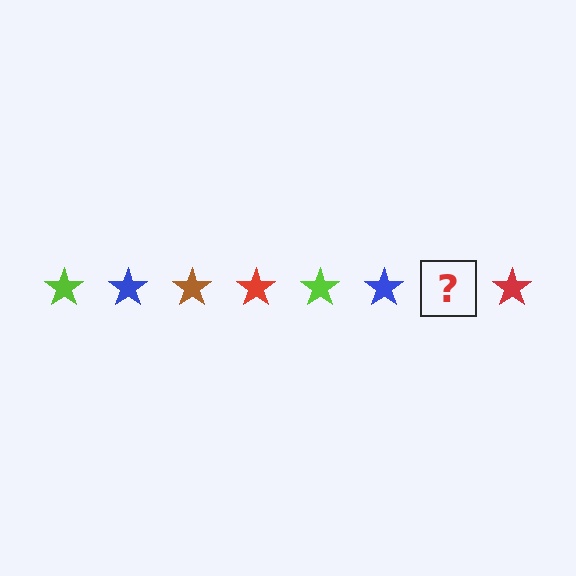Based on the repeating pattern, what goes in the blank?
The blank should be a brown star.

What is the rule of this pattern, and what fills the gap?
The rule is that the pattern cycles through lime, blue, brown, red stars. The gap should be filled with a brown star.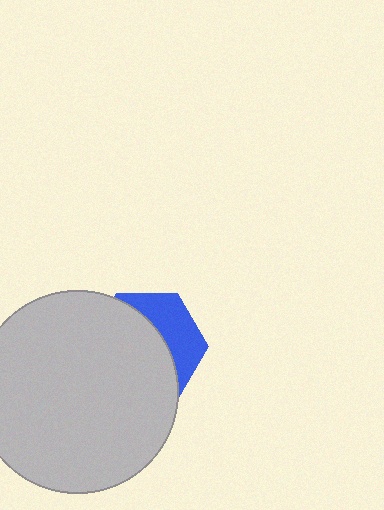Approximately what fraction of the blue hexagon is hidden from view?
Roughly 65% of the blue hexagon is hidden behind the light gray circle.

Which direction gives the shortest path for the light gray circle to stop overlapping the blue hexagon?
Moving left gives the shortest separation.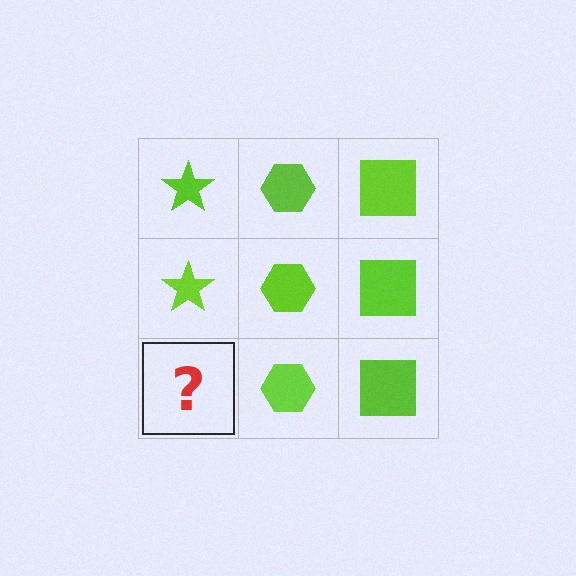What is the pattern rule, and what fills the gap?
The rule is that each column has a consistent shape. The gap should be filled with a lime star.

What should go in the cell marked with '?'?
The missing cell should contain a lime star.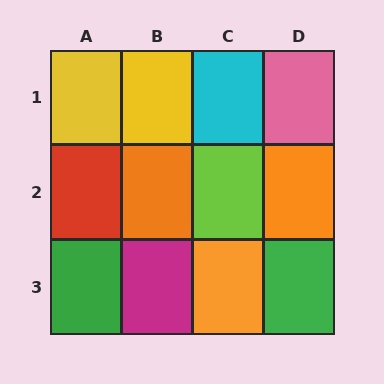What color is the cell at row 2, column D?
Orange.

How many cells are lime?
1 cell is lime.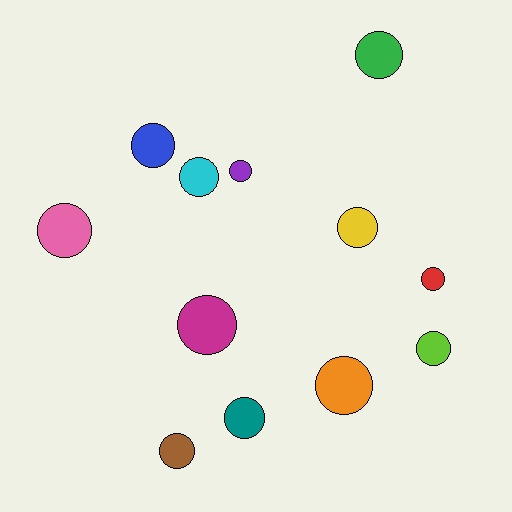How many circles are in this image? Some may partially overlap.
There are 12 circles.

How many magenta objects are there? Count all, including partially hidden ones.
There is 1 magenta object.